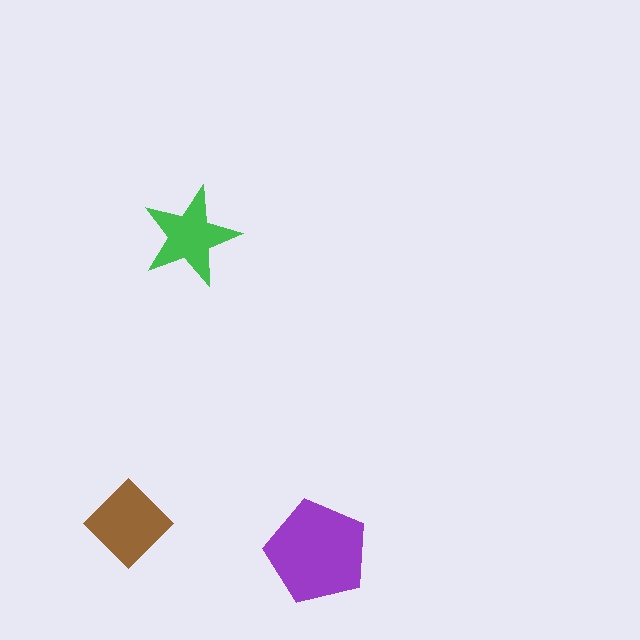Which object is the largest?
The purple pentagon.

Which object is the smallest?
The green star.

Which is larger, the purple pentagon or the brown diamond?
The purple pentagon.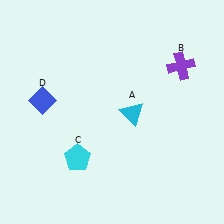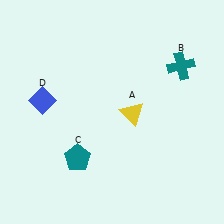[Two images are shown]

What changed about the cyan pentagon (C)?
In Image 1, C is cyan. In Image 2, it changed to teal.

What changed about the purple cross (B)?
In Image 1, B is purple. In Image 2, it changed to teal.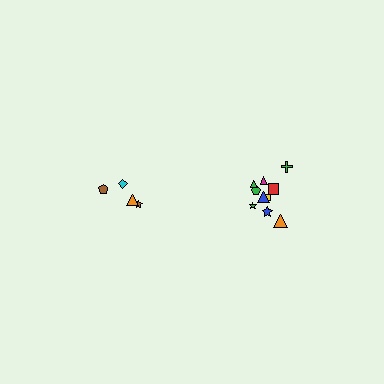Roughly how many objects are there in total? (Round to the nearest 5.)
Roughly 15 objects in total.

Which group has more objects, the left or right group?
The right group.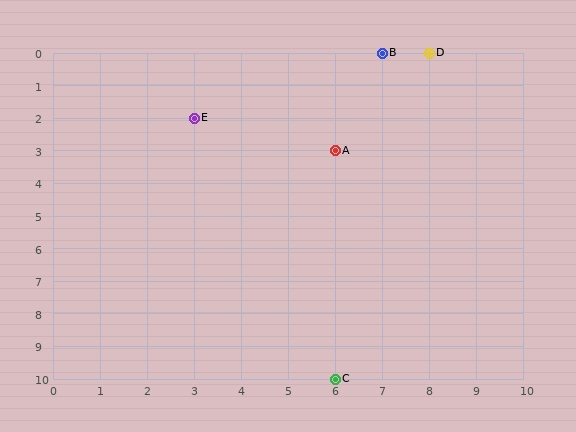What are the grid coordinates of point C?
Point C is at grid coordinates (6, 10).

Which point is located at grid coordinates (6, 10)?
Point C is at (6, 10).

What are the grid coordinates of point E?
Point E is at grid coordinates (3, 2).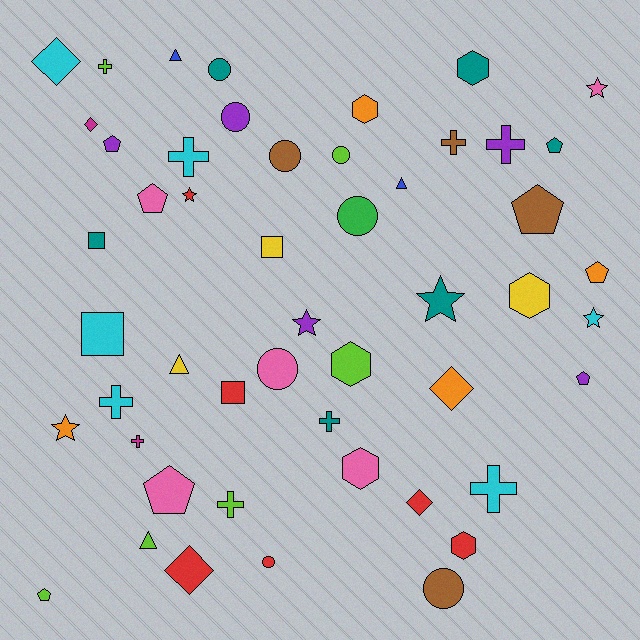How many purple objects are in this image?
There are 5 purple objects.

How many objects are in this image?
There are 50 objects.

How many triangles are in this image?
There are 4 triangles.